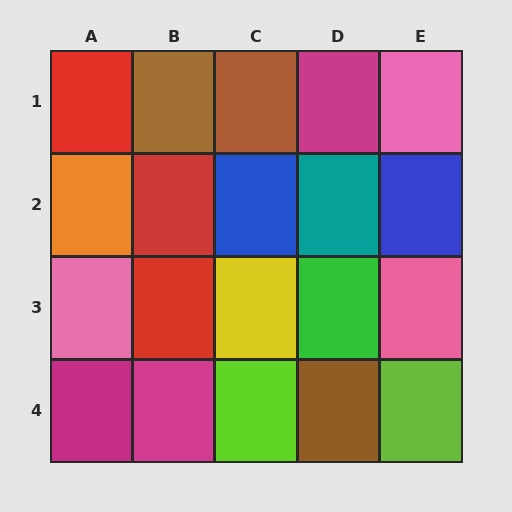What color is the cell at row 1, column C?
Brown.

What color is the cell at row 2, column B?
Red.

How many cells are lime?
2 cells are lime.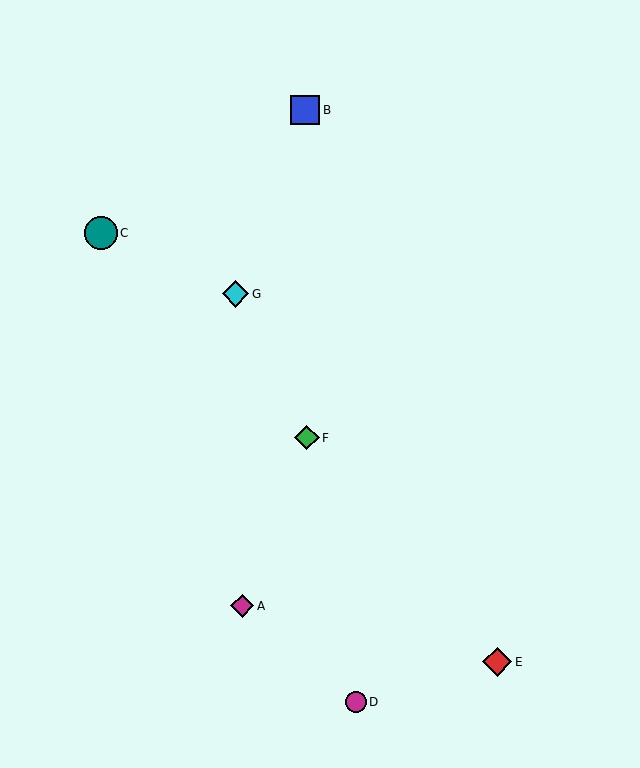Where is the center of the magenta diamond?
The center of the magenta diamond is at (242, 606).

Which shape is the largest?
The teal circle (labeled C) is the largest.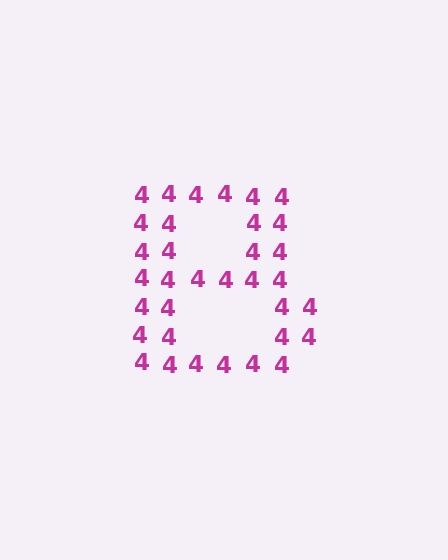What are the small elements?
The small elements are digit 4's.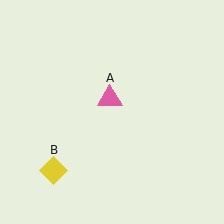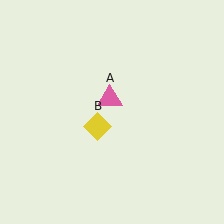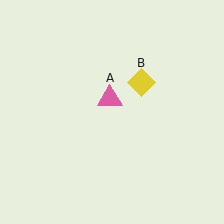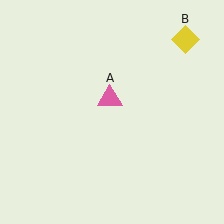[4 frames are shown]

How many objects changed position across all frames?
1 object changed position: yellow diamond (object B).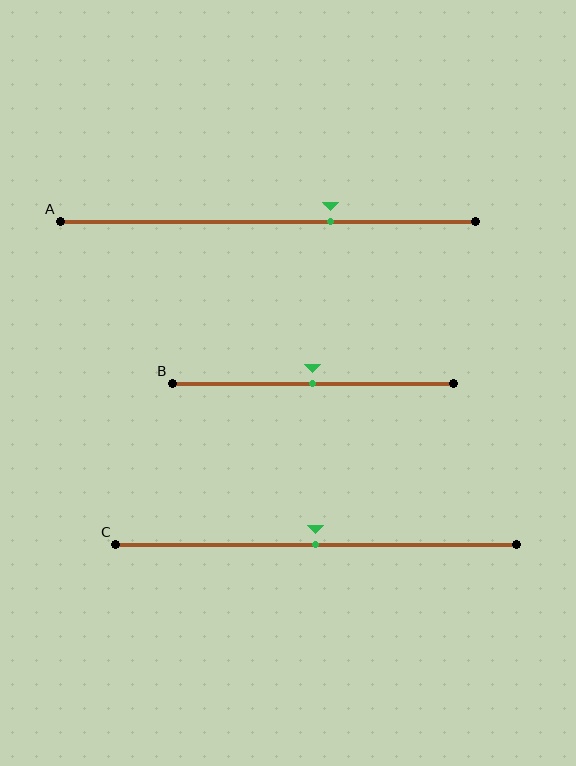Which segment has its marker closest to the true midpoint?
Segment B has its marker closest to the true midpoint.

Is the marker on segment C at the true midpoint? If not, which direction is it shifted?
Yes, the marker on segment C is at the true midpoint.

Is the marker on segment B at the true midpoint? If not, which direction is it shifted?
Yes, the marker on segment B is at the true midpoint.